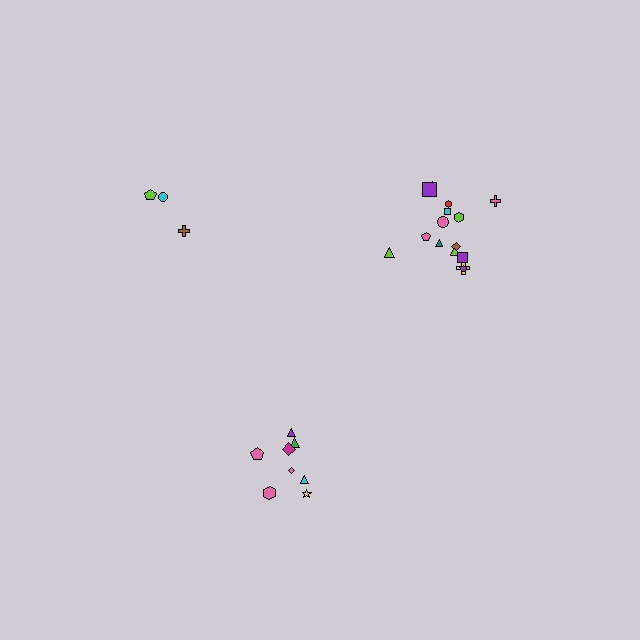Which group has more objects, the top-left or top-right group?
The top-right group.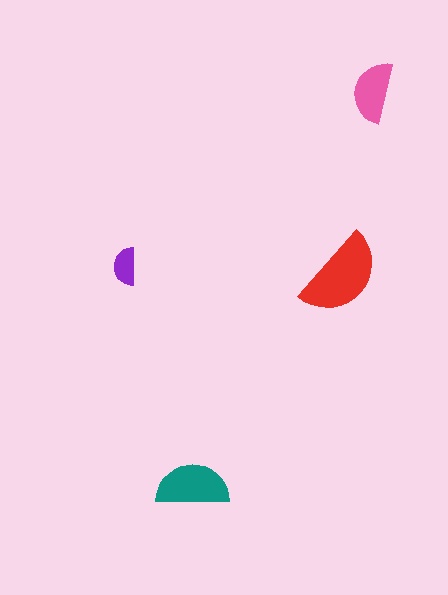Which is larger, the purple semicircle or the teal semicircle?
The teal one.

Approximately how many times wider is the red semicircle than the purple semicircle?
About 2.5 times wider.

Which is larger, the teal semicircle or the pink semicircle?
The teal one.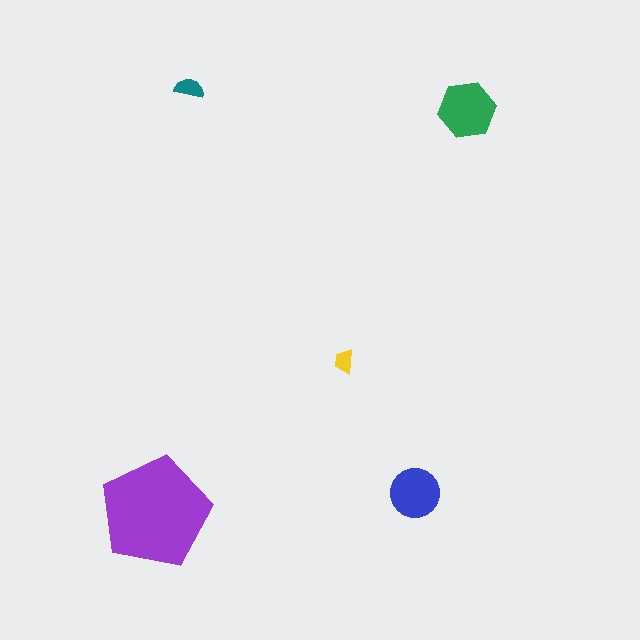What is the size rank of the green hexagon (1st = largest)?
2nd.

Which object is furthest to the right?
The green hexagon is rightmost.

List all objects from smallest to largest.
The yellow trapezoid, the teal semicircle, the blue circle, the green hexagon, the purple pentagon.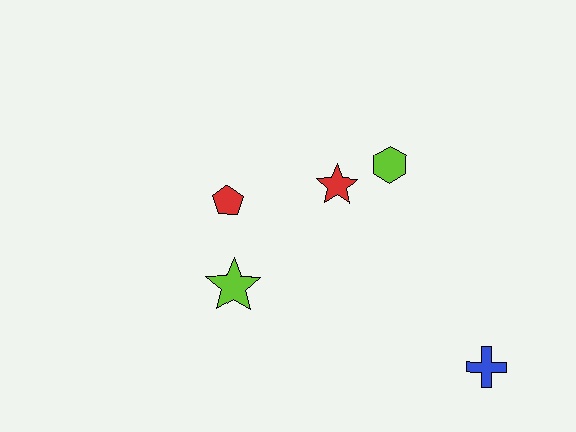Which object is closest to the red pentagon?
The lime star is closest to the red pentagon.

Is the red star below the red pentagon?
No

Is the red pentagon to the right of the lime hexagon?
No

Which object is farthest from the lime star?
The blue cross is farthest from the lime star.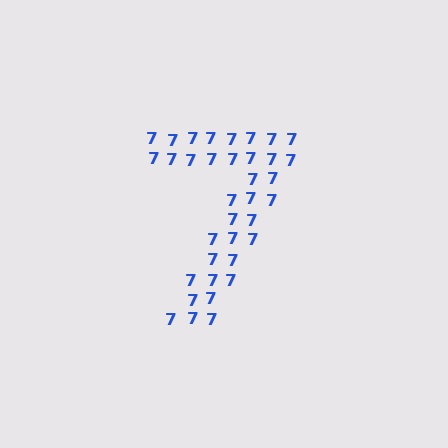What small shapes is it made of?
It is made of small digit 7's.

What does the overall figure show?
The overall figure shows the digit 7.